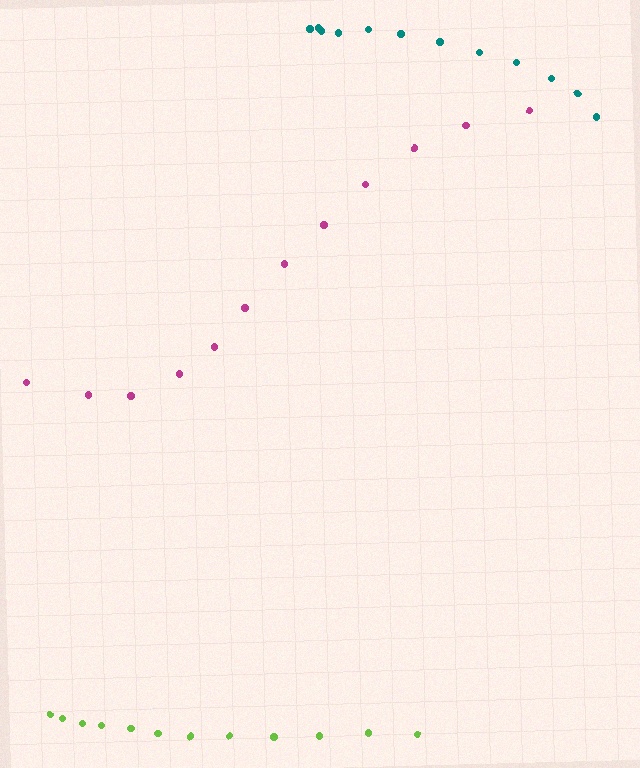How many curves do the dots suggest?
There are 3 distinct paths.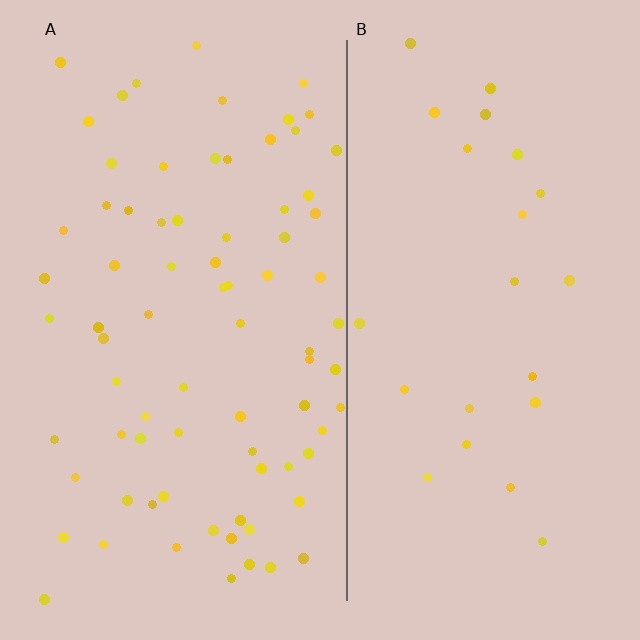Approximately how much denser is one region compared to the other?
Approximately 3.3× — region A over region B.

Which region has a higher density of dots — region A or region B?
A (the left).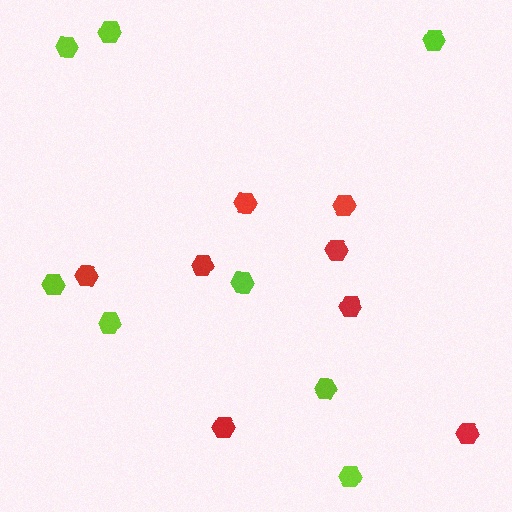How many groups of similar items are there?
There are 2 groups: one group of red hexagons (8) and one group of lime hexagons (8).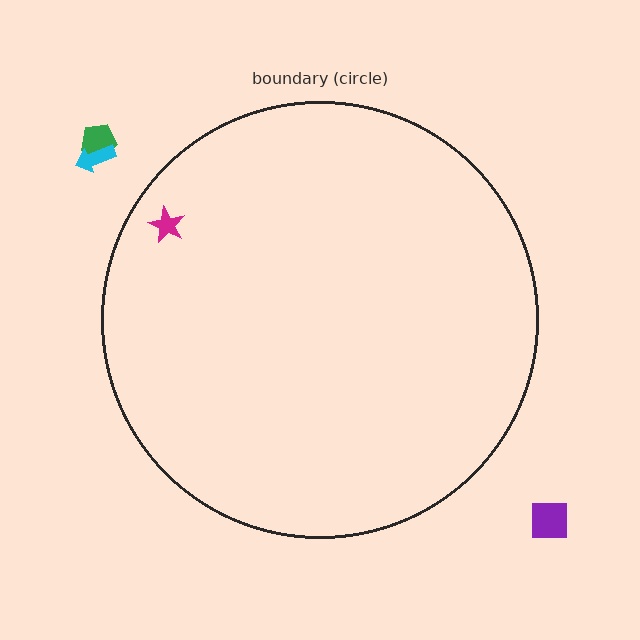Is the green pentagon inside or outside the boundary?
Outside.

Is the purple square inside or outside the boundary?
Outside.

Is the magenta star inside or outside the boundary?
Inside.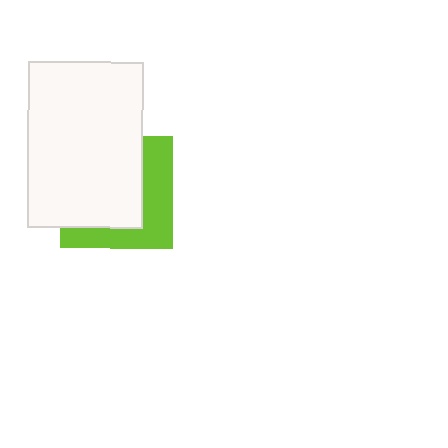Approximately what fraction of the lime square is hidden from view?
Roughly 61% of the lime square is hidden behind the white rectangle.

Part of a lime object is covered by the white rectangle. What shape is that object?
It is a square.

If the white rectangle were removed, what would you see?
You would see the complete lime square.